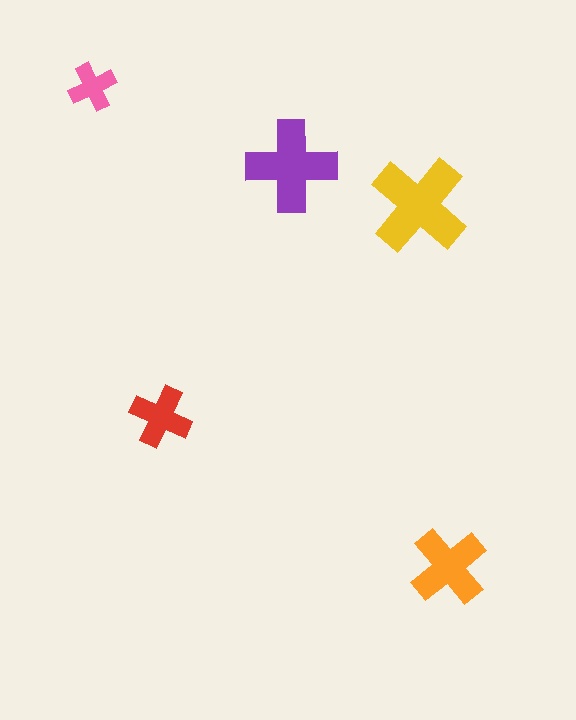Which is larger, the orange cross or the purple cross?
The purple one.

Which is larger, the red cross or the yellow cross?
The yellow one.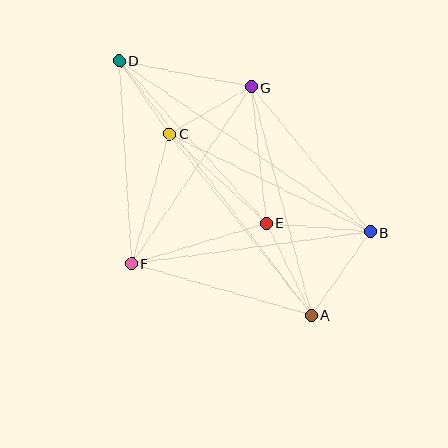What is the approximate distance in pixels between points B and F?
The distance between B and F is approximately 241 pixels.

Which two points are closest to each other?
Points C and D are closest to each other.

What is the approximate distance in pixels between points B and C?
The distance between B and C is approximately 223 pixels.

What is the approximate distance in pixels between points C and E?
The distance between C and E is approximately 131 pixels.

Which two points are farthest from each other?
Points A and D are farthest from each other.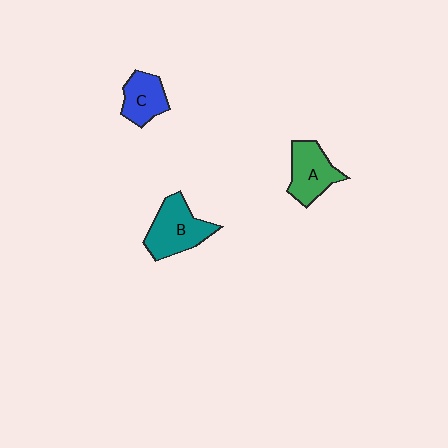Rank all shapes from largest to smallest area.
From largest to smallest: B (teal), A (green), C (blue).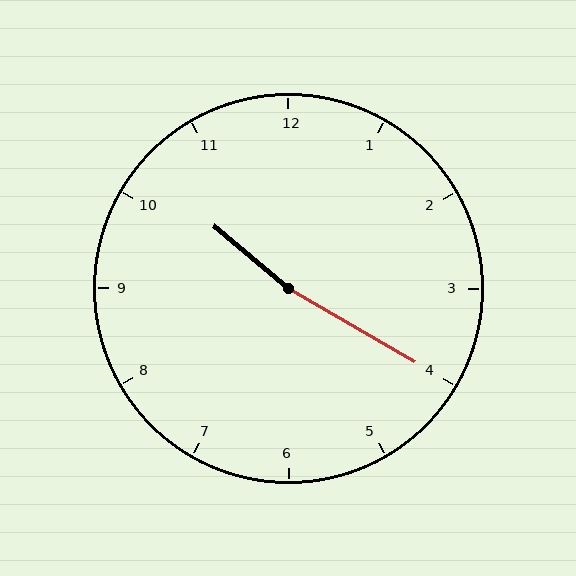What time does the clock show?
10:20.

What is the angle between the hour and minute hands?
Approximately 170 degrees.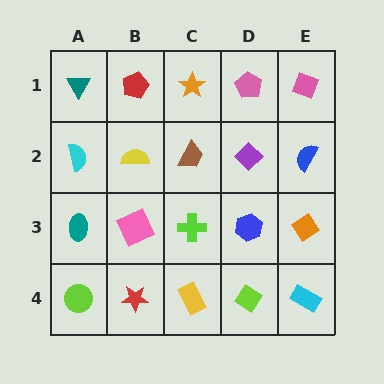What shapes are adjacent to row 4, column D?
A blue hexagon (row 3, column D), a yellow rectangle (row 4, column C), a cyan rectangle (row 4, column E).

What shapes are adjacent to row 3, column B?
A yellow semicircle (row 2, column B), a red star (row 4, column B), a teal ellipse (row 3, column A), a lime cross (row 3, column C).